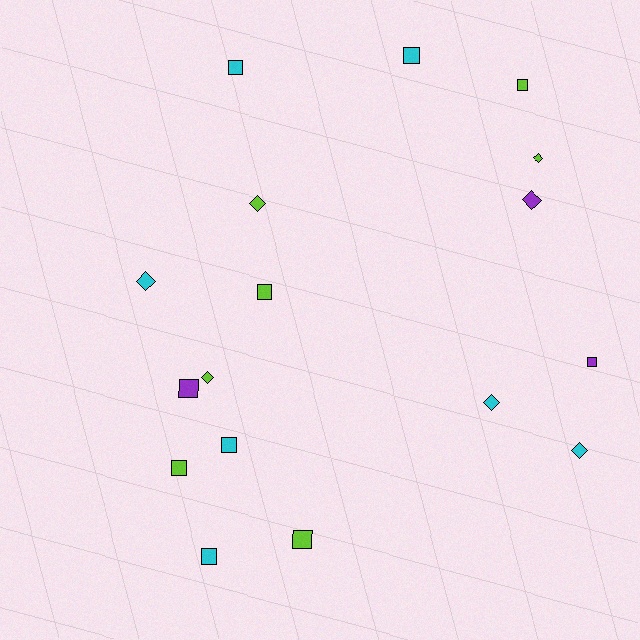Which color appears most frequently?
Lime, with 7 objects.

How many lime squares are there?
There are 4 lime squares.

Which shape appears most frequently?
Square, with 10 objects.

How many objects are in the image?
There are 17 objects.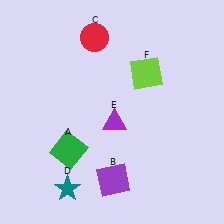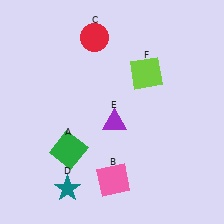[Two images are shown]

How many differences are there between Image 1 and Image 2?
There is 1 difference between the two images.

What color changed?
The square (B) changed from purple in Image 1 to pink in Image 2.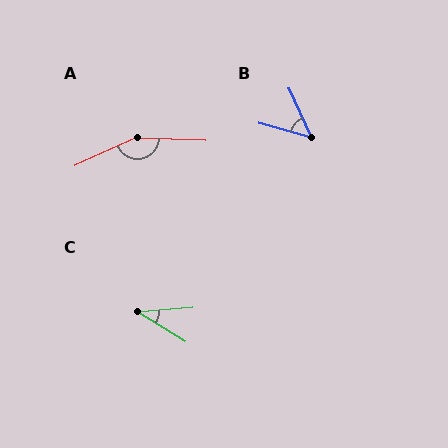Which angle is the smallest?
C, at approximately 37 degrees.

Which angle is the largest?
A, at approximately 154 degrees.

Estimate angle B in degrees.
Approximately 50 degrees.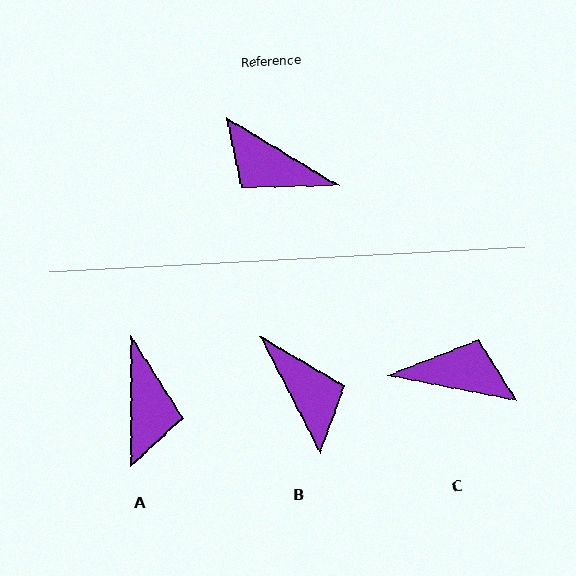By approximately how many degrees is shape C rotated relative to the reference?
Approximately 160 degrees clockwise.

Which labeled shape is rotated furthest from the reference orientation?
C, about 160 degrees away.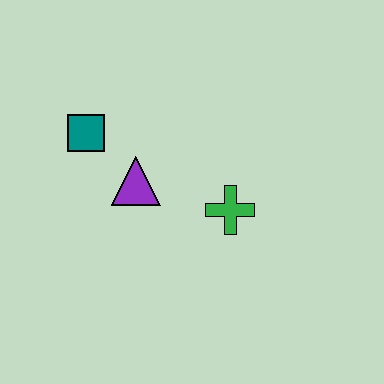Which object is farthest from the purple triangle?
The green cross is farthest from the purple triangle.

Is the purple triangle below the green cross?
No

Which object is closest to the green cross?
The purple triangle is closest to the green cross.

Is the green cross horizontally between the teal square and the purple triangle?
No